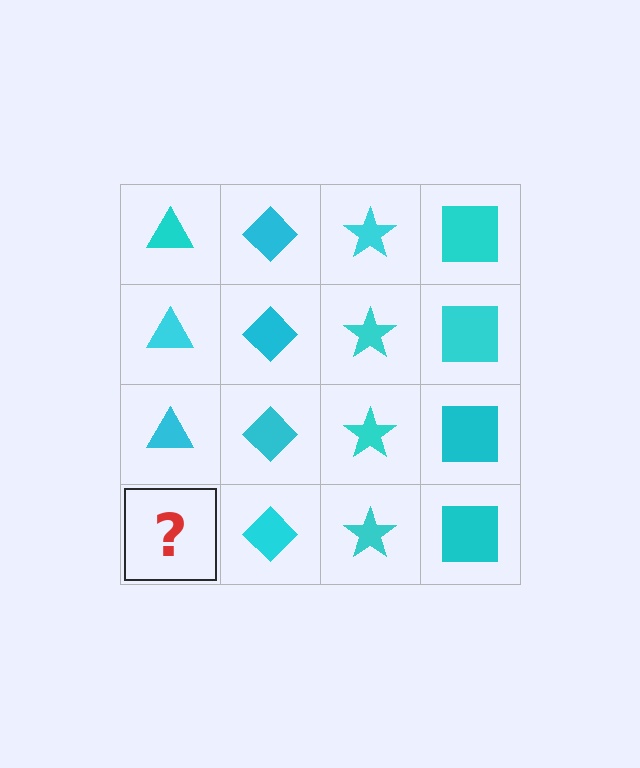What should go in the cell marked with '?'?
The missing cell should contain a cyan triangle.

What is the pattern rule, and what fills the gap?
The rule is that each column has a consistent shape. The gap should be filled with a cyan triangle.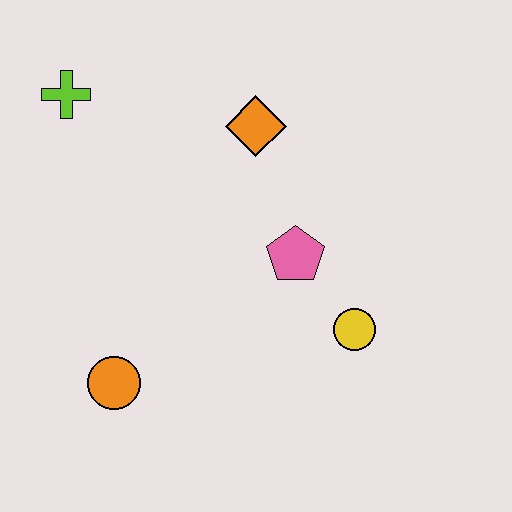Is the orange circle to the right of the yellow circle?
No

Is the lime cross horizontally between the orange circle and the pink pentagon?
No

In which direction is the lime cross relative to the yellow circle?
The lime cross is to the left of the yellow circle.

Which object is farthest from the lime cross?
The yellow circle is farthest from the lime cross.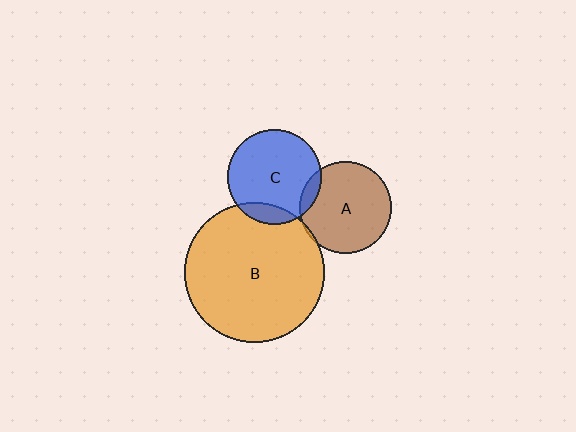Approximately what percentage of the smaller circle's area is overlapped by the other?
Approximately 5%.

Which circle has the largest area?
Circle B (orange).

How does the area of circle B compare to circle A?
Approximately 2.3 times.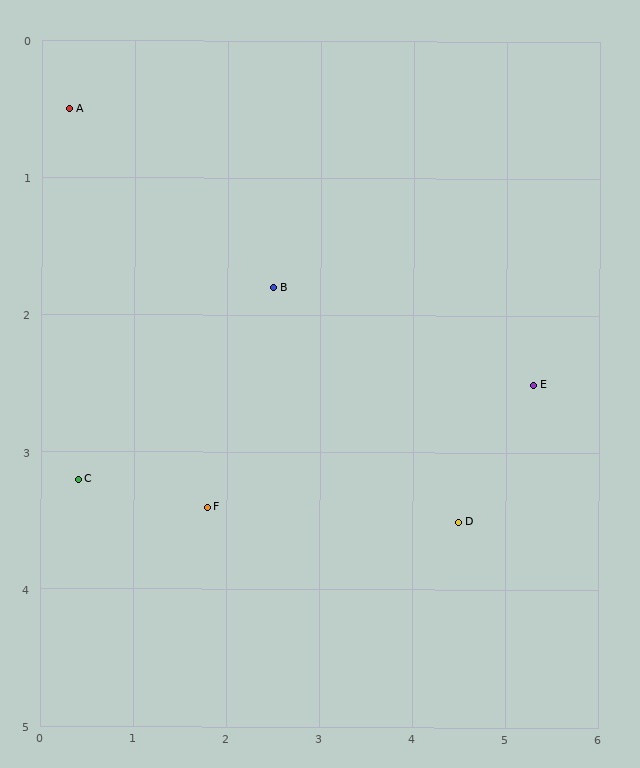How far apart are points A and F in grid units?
Points A and F are about 3.3 grid units apart.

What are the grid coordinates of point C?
Point C is at approximately (0.4, 3.2).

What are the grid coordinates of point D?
Point D is at approximately (4.5, 3.5).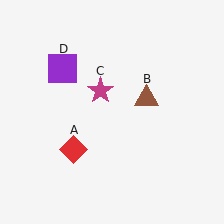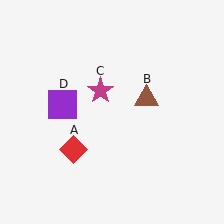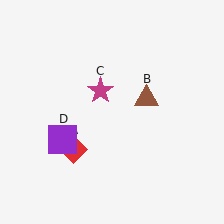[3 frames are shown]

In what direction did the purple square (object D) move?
The purple square (object D) moved down.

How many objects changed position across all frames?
1 object changed position: purple square (object D).